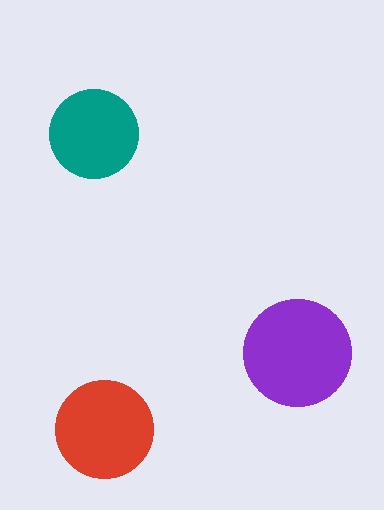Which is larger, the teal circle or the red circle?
The red one.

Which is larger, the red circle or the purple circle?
The purple one.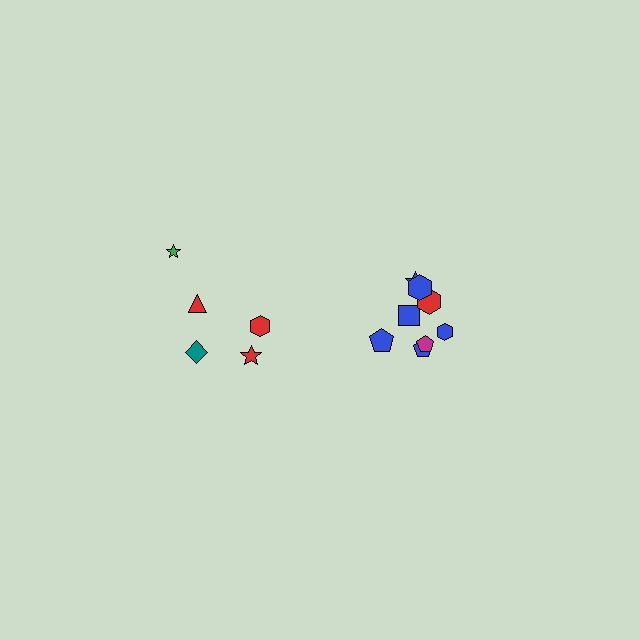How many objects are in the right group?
There are 8 objects.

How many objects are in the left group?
There are 5 objects.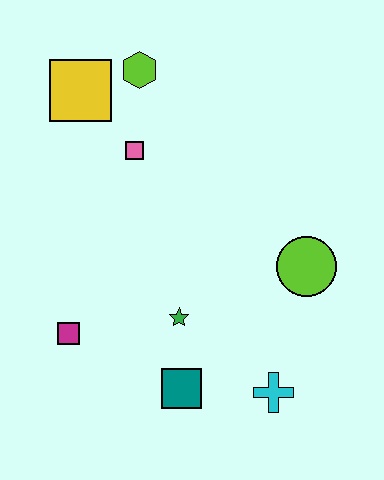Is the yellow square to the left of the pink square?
Yes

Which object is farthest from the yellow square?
The cyan cross is farthest from the yellow square.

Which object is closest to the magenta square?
The green star is closest to the magenta square.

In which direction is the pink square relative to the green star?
The pink square is above the green star.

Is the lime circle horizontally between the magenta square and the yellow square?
No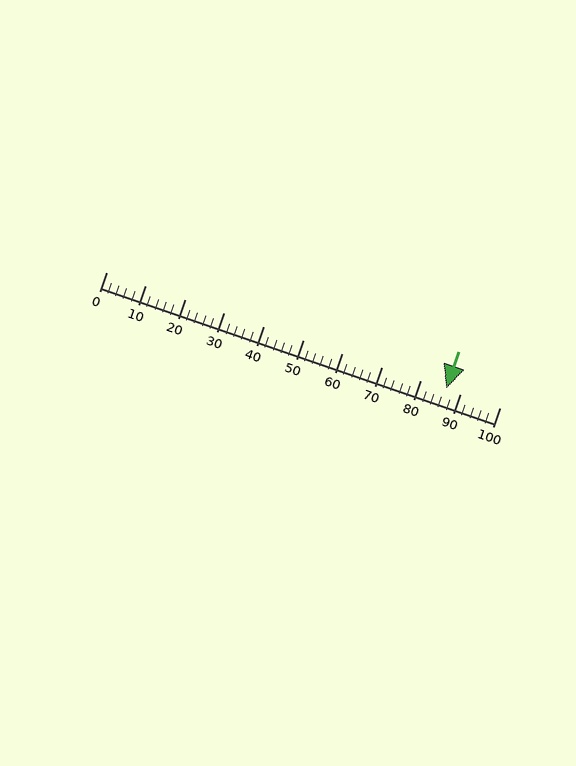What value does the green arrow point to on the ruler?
The green arrow points to approximately 86.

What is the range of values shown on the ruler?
The ruler shows values from 0 to 100.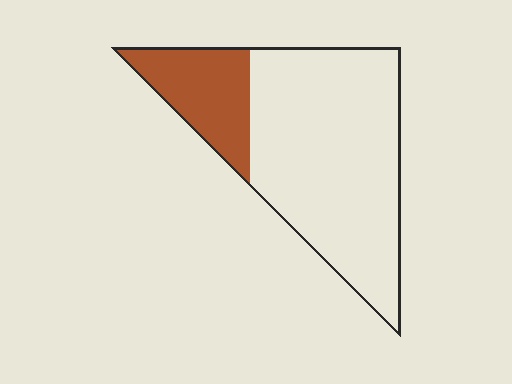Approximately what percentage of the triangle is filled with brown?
Approximately 25%.